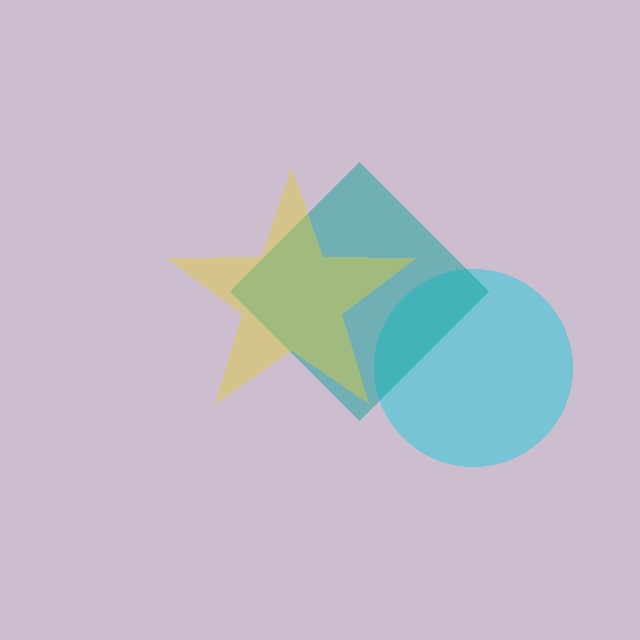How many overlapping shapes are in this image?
There are 3 overlapping shapes in the image.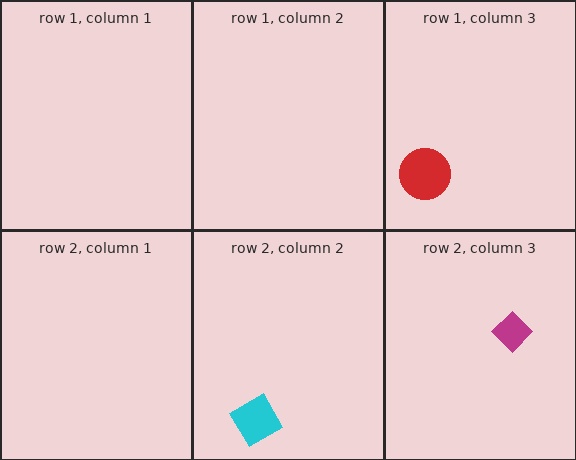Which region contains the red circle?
The row 1, column 3 region.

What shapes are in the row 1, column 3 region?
The red circle.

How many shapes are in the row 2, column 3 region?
1.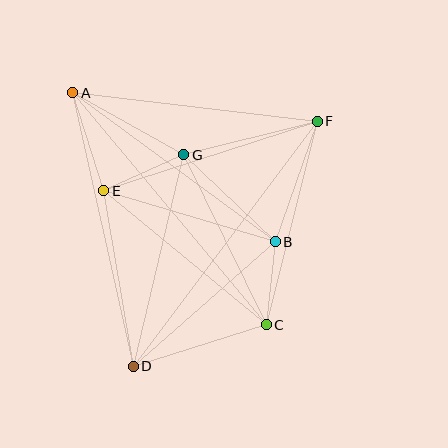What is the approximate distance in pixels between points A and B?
The distance between A and B is approximately 252 pixels.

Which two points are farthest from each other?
Points D and F are farthest from each other.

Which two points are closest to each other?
Points B and C are closest to each other.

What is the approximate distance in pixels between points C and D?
The distance between C and D is approximately 139 pixels.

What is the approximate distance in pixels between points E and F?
The distance between E and F is approximately 225 pixels.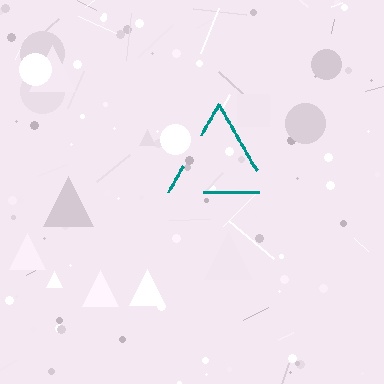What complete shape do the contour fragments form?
The contour fragments form a triangle.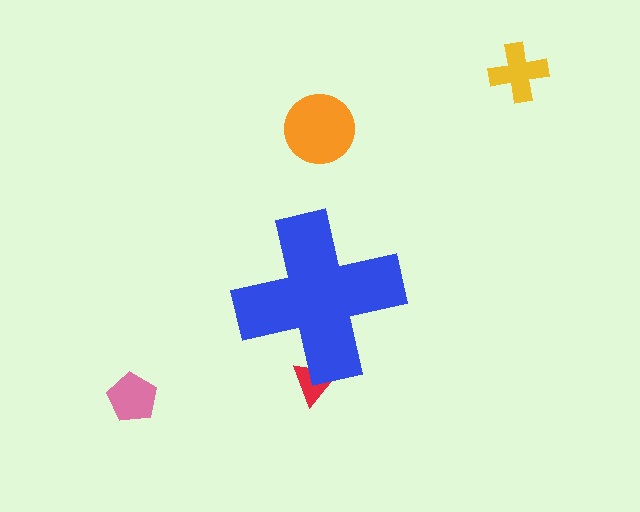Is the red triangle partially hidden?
Yes, the red triangle is partially hidden behind the blue cross.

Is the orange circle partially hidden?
No, the orange circle is fully visible.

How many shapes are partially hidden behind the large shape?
1 shape is partially hidden.